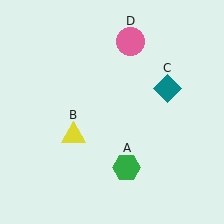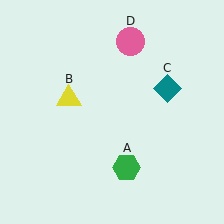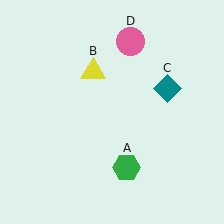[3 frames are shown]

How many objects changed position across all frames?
1 object changed position: yellow triangle (object B).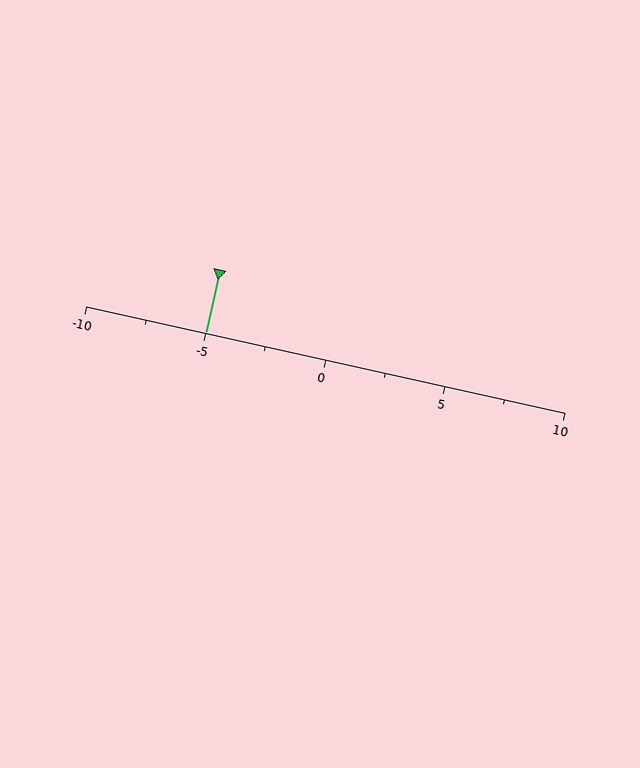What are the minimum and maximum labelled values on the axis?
The axis runs from -10 to 10.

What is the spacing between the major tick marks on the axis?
The major ticks are spaced 5 apart.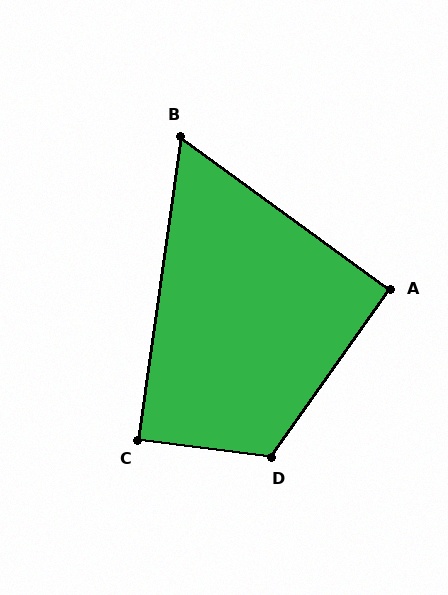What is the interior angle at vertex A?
Approximately 91 degrees (approximately right).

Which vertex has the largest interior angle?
D, at approximately 118 degrees.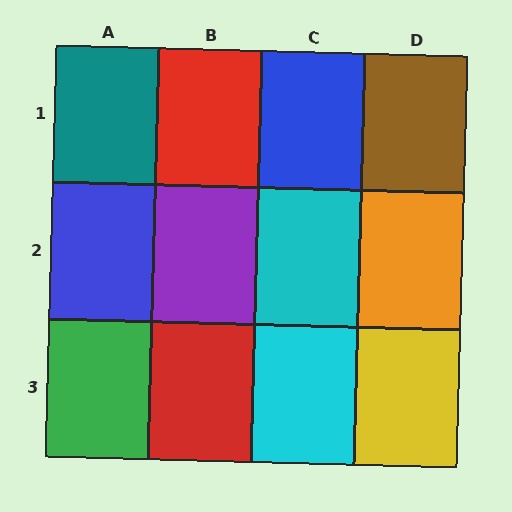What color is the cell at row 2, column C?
Cyan.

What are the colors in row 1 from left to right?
Teal, red, blue, brown.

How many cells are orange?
1 cell is orange.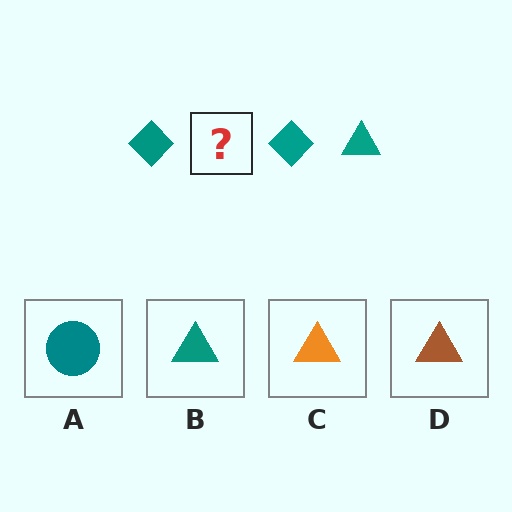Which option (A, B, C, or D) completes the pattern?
B.